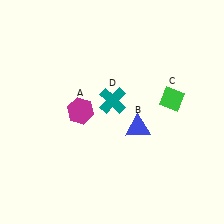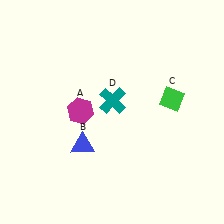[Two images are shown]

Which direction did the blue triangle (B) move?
The blue triangle (B) moved left.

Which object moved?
The blue triangle (B) moved left.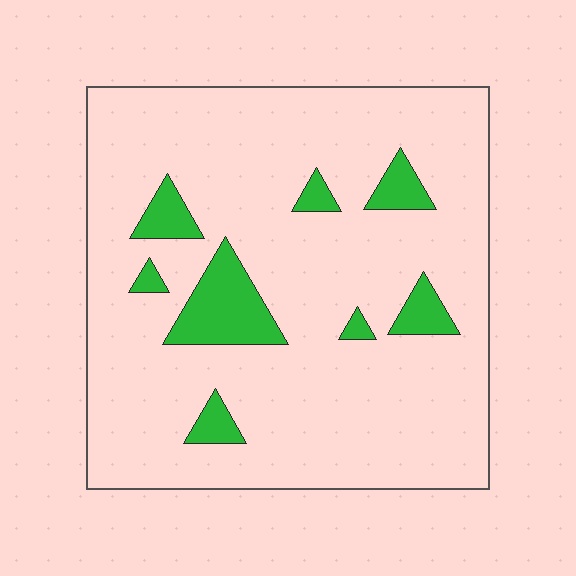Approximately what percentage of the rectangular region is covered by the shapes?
Approximately 10%.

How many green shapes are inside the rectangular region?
8.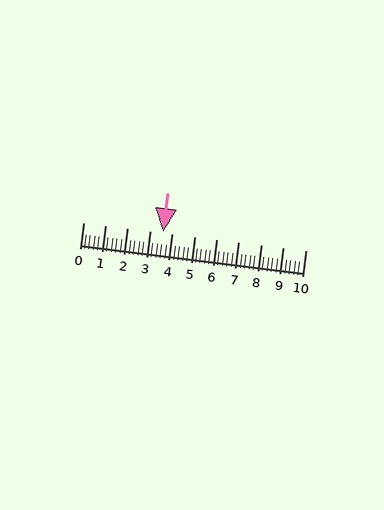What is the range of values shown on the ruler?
The ruler shows values from 0 to 10.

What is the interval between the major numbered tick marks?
The major tick marks are spaced 1 units apart.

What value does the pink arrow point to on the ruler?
The pink arrow points to approximately 3.6.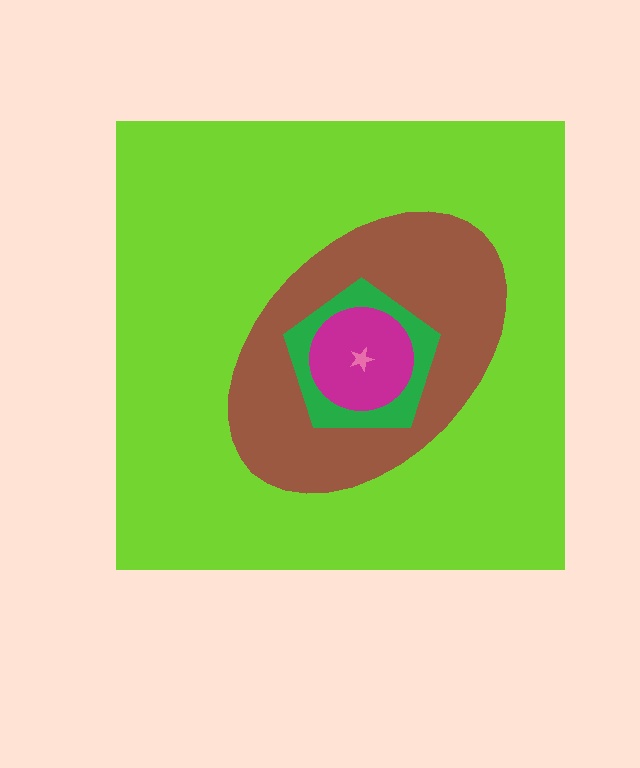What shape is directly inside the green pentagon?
The magenta circle.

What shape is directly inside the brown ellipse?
The green pentagon.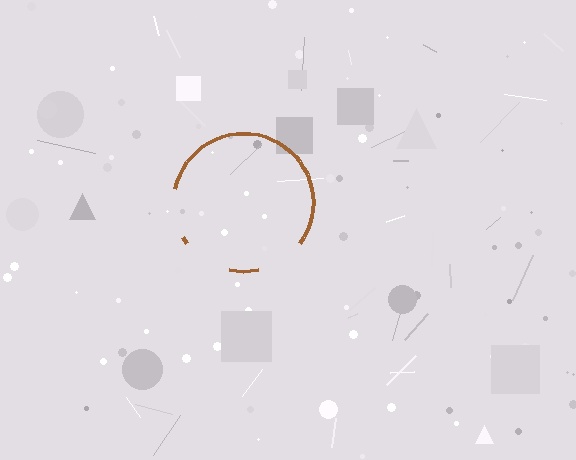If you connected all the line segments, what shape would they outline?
They would outline a circle.